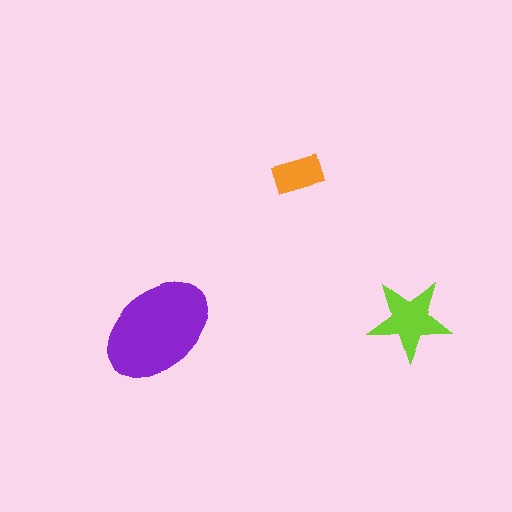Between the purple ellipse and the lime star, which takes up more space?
The purple ellipse.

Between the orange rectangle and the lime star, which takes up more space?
The lime star.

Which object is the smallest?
The orange rectangle.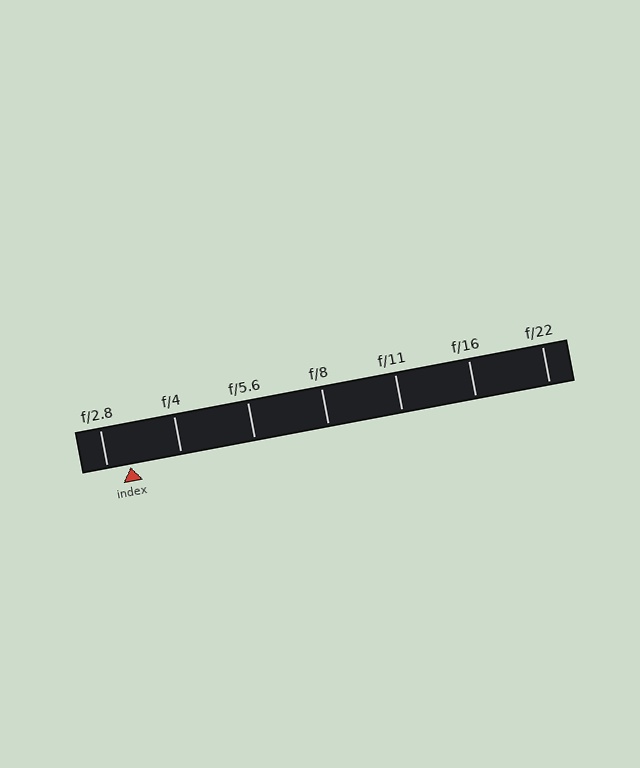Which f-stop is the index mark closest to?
The index mark is closest to f/2.8.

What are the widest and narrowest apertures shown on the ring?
The widest aperture shown is f/2.8 and the narrowest is f/22.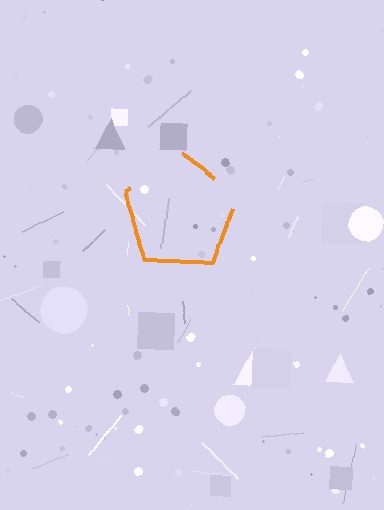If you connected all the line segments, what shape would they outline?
They would outline a pentagon.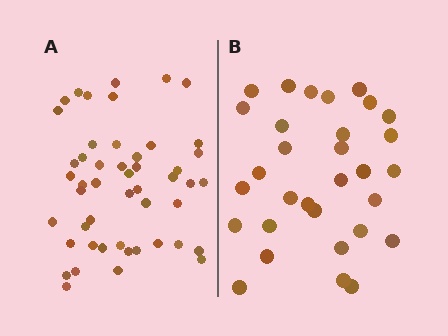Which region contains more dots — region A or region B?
Region A (the left region) has more dots.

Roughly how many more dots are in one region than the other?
Region A has approximately 20 more dots than region B.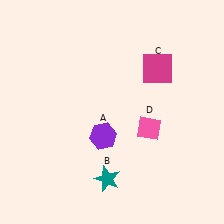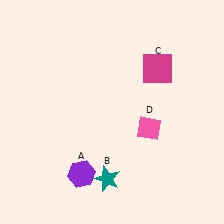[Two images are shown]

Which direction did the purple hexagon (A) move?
The purple hexagon (A) moved down.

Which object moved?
The purple hexagon (A) moved down.